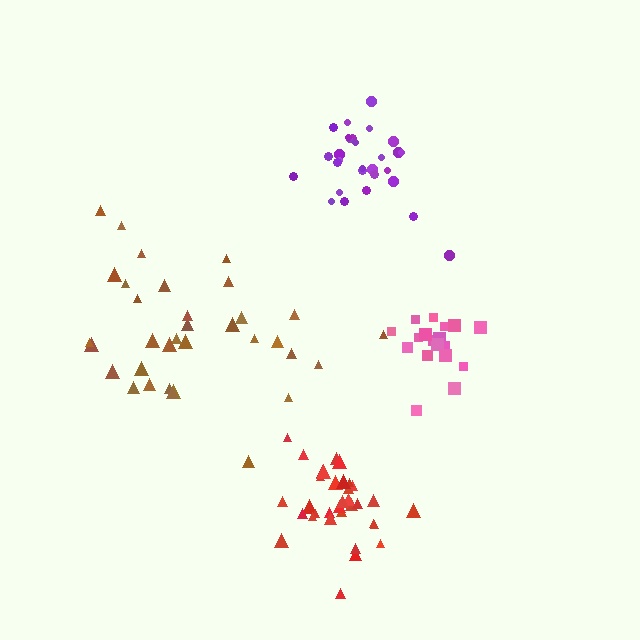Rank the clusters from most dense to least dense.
red, pink, purple, brown.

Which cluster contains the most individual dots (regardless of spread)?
Brown (34).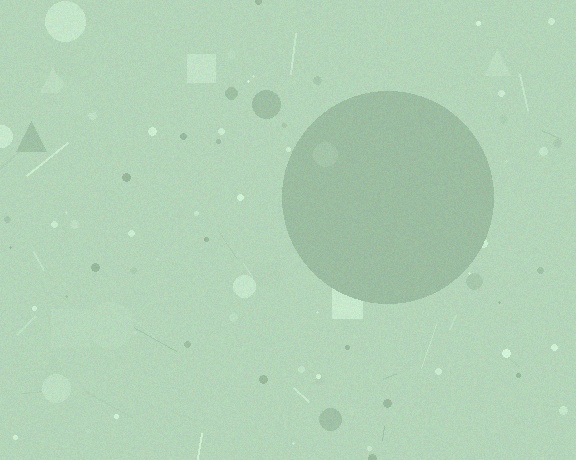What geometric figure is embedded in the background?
A circle is embedded in the background.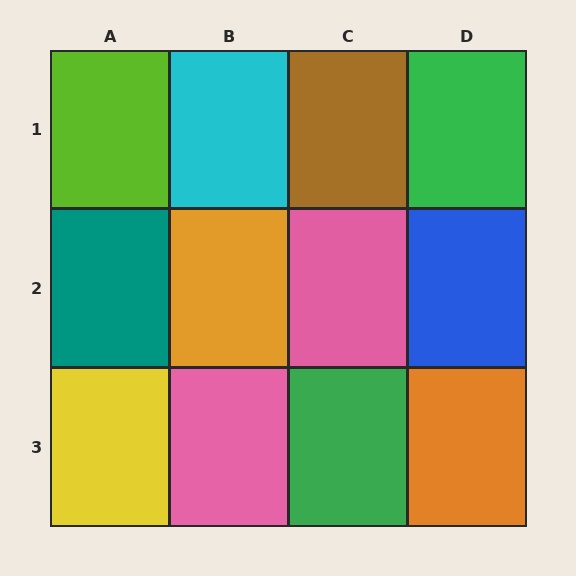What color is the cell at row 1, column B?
Cyan.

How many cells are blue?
1 cell is blue.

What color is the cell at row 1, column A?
Lime.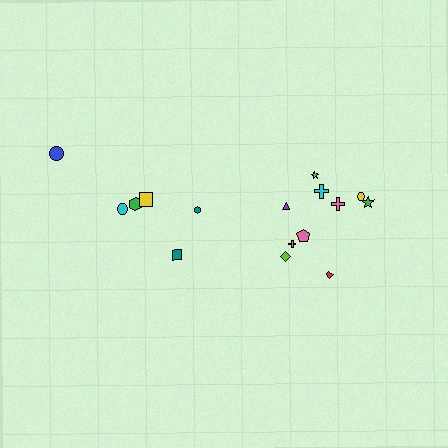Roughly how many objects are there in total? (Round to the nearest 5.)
Roughly 15 objects in total.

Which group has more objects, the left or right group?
The right group.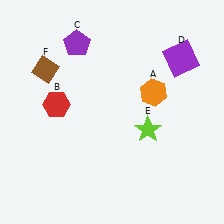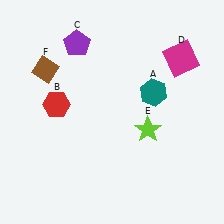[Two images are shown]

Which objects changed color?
A changed from orange to teal. D changed from purple to magenta.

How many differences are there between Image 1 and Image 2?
There are 2 differences between the two images.